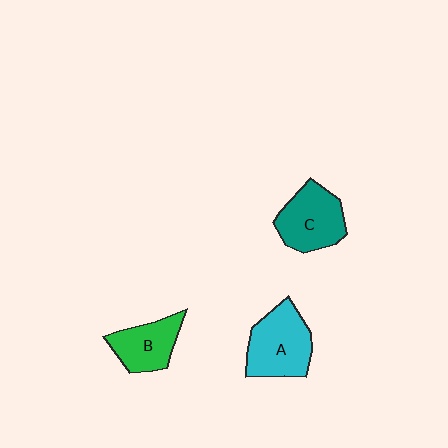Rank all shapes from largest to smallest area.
From largest to smallest: A (cyan), C (teal), B (green).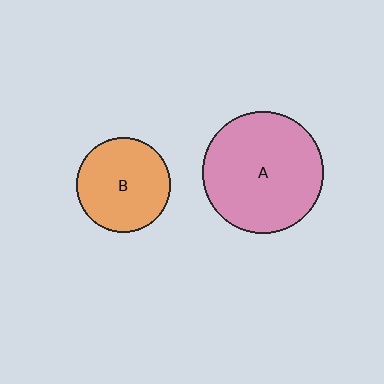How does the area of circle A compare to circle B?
Approximately 1.7 times.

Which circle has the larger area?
Circle A (pink).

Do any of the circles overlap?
No, none of the circles overlap.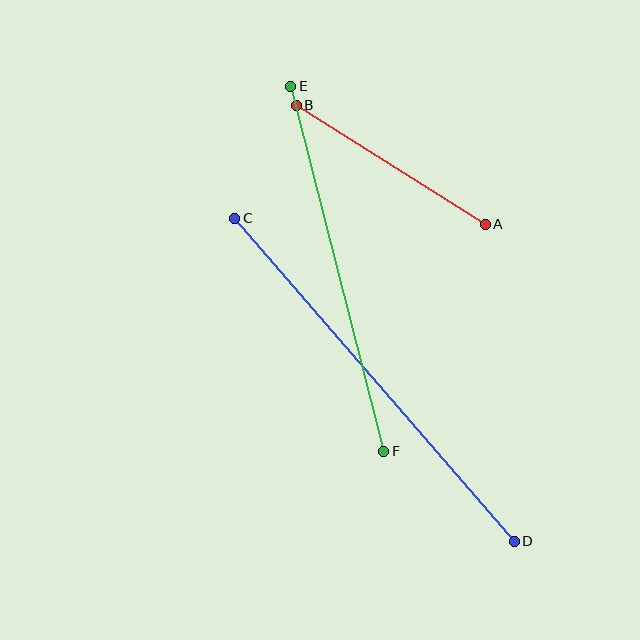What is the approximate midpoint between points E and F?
The midpoint is at approximately (337, 269) pixels.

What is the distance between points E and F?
The distance is approximately 377 pixels.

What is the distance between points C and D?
The distance is approximately 427 pixels.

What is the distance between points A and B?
The distance is approximately 223 pixels.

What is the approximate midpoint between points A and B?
The midpoint is at approximately (391, 165) pixels.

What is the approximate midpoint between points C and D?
The midpoint is at approximately (375, 380) pixels.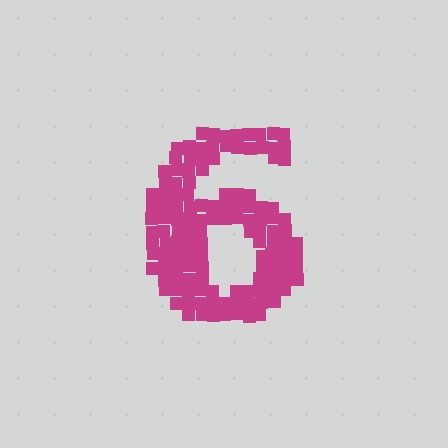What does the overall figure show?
The overall figure shows the digit 6.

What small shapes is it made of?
It is made of small squares.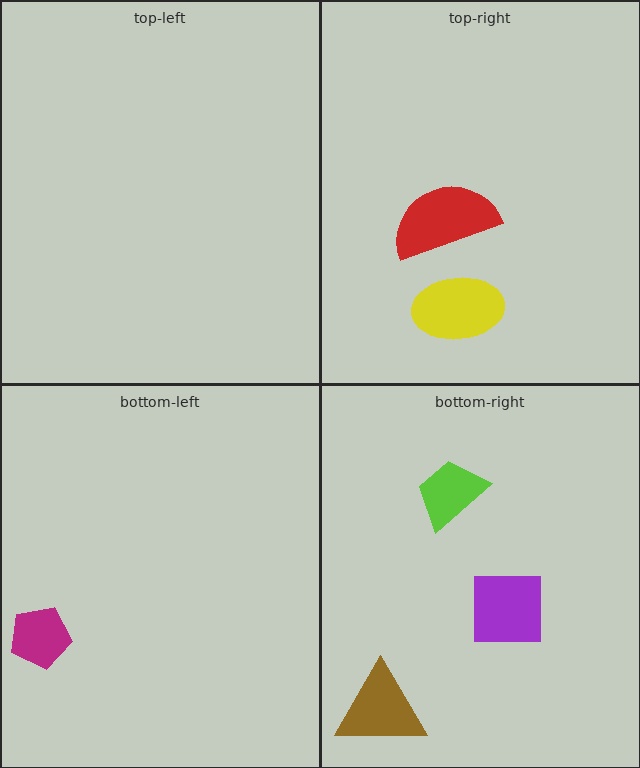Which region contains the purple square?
The bottom-right region.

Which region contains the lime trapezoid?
The bottom-right region.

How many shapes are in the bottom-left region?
1.